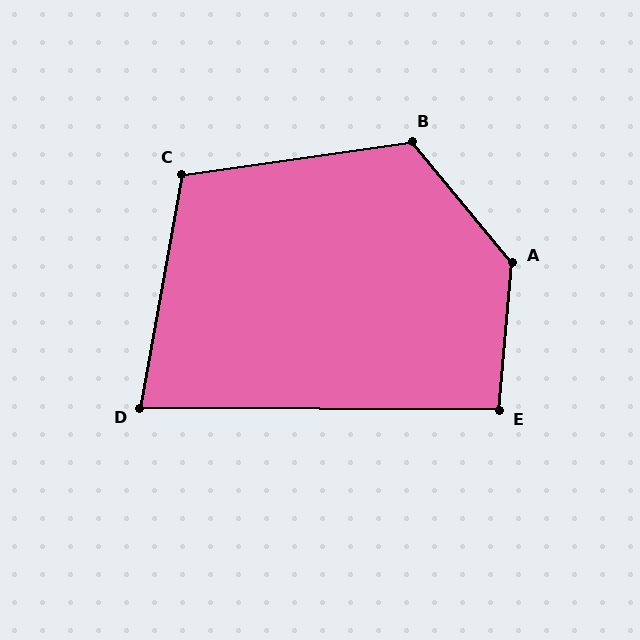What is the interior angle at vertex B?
Approximately 122 degrees (obtuse).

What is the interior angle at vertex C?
Approximately 108 degrees (obtuse).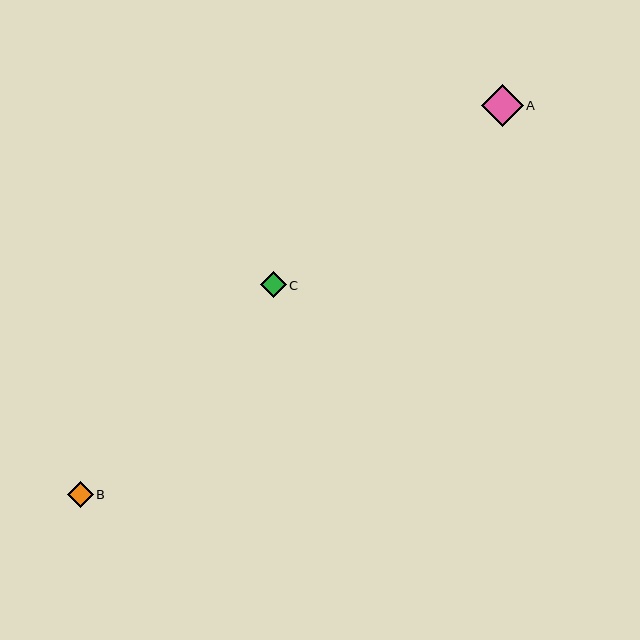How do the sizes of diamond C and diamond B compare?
Diamond C and diamond B are approximately the same size.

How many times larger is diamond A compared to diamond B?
Diamond A is approximately 1.6 times the size of diamond B.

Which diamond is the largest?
Diamond A is the largest with a size of approximately 42 pixels.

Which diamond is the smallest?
Diamond B is the smallest with a size of approximately 26 pixels.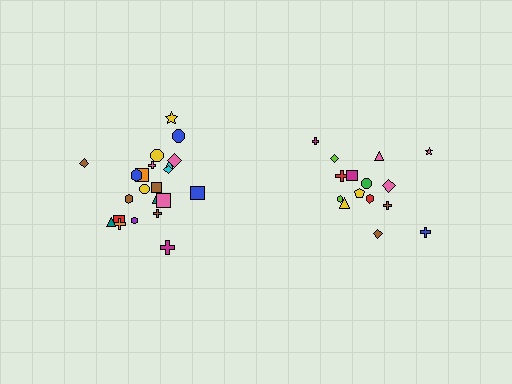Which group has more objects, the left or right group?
The left group.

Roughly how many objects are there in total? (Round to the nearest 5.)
Roughly 35 objects in total.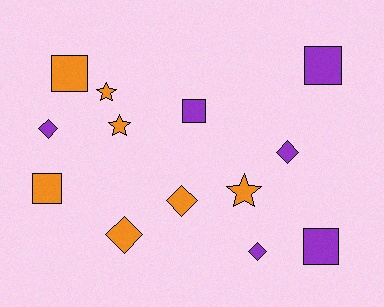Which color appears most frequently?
Orange, with 7 objects.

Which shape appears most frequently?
Square, with 5 objects.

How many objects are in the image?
There are 13 objects.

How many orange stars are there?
There are 3 orange stars.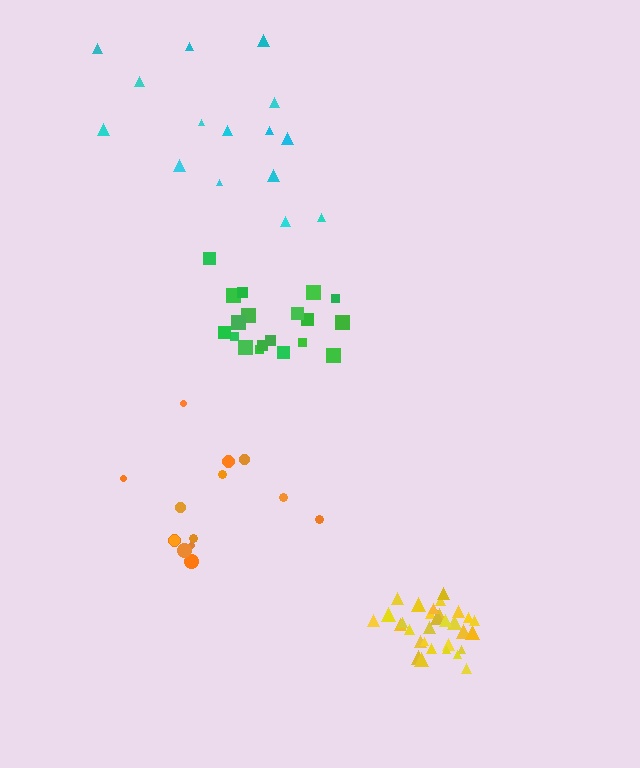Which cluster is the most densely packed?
Yellow.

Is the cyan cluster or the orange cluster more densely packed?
Orange.